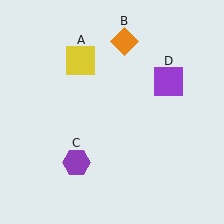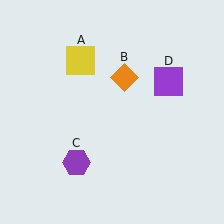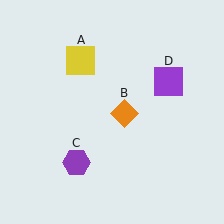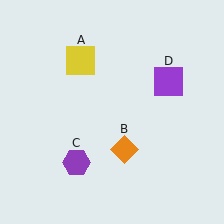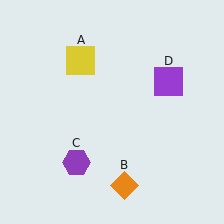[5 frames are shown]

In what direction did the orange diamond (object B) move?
The orange diamond (object B) moved down.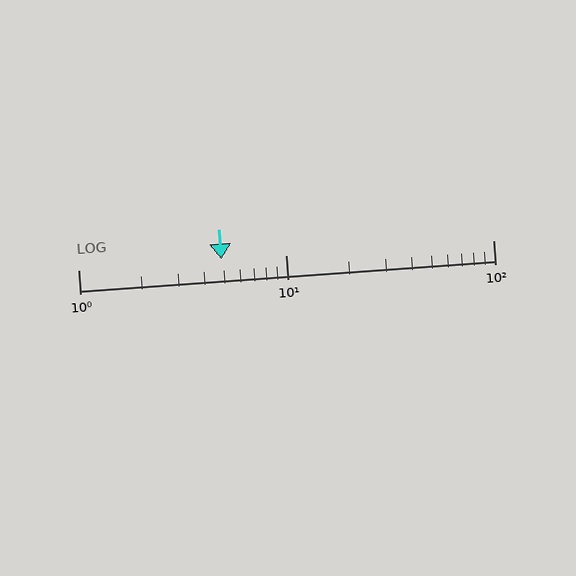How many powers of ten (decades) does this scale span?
The scale spans 2 decades, from 1 to 100.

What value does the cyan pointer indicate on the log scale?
The pointer indicates approximately 4.9.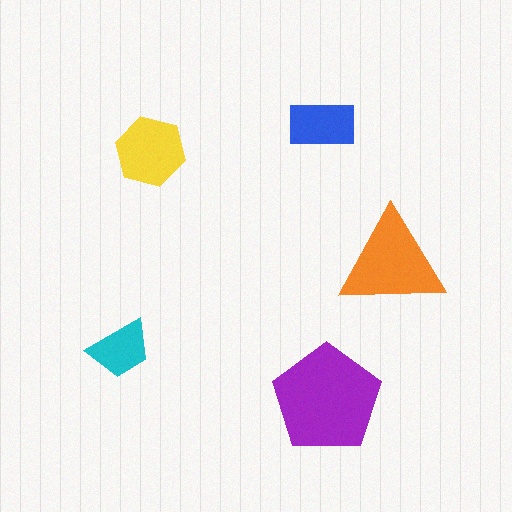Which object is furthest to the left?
The cyan trapezoid is leftmost.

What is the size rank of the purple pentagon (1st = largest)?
1st.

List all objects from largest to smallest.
The purple pentagon, the orange triangle, the yellow hexagon, the blue rectangle, the cyan trapezoid.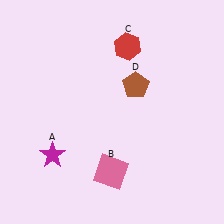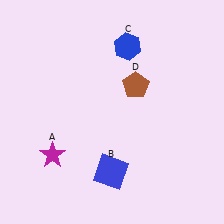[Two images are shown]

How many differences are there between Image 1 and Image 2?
There are 2 differences between the two images.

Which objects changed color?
B changed from pink to blue. C changed from red to blue.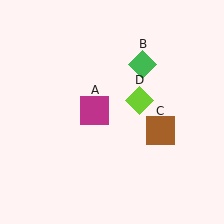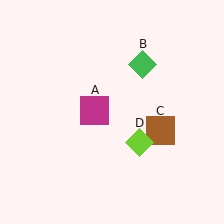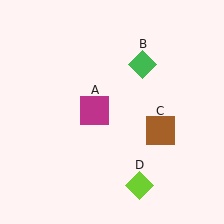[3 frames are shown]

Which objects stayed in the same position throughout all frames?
Magenta square (object A) and green diamond (object B) and brown square (object C) remained stationary.